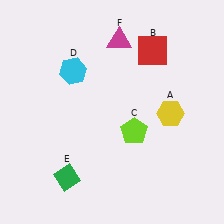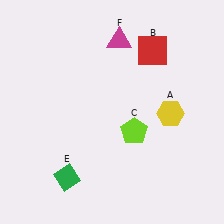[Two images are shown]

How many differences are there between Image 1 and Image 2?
There is 1 difference between the two images.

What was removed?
The cyan hexagon (D) was removed in Image 2.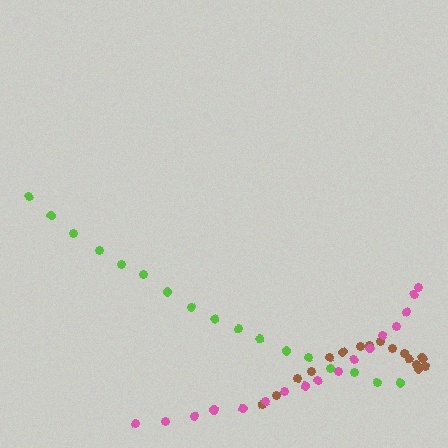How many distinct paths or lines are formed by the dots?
There are 3 distinct paths.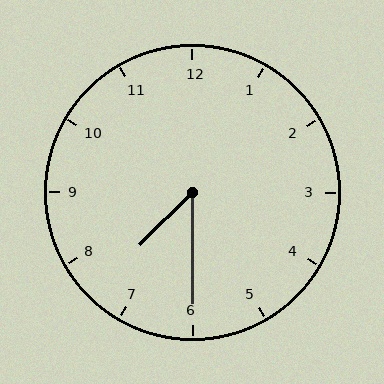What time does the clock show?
7:30.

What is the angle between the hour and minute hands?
Approximately 45 degrees.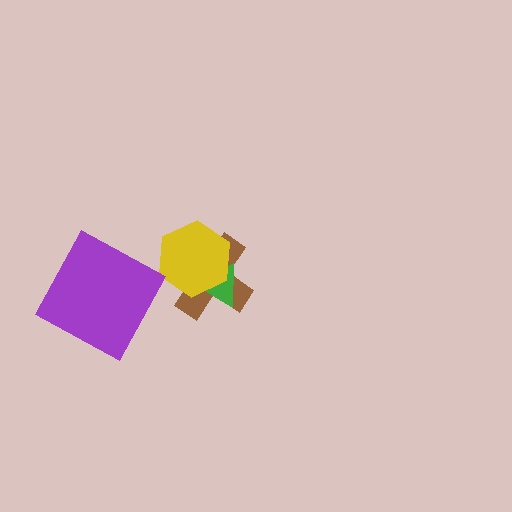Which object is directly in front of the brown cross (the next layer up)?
The green triangle is directly in front of the brown cross.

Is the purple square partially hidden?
No, no other shape covers it.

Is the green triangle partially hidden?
Yes, it is partially covered by another shape.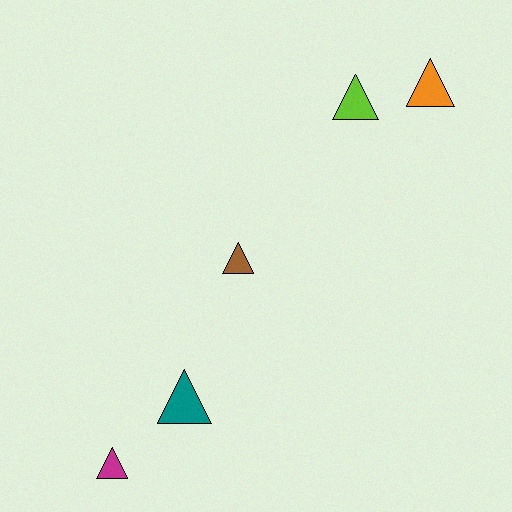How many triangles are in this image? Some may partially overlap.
There are 5 triangles.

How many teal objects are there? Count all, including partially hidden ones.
There is 1 teal object.